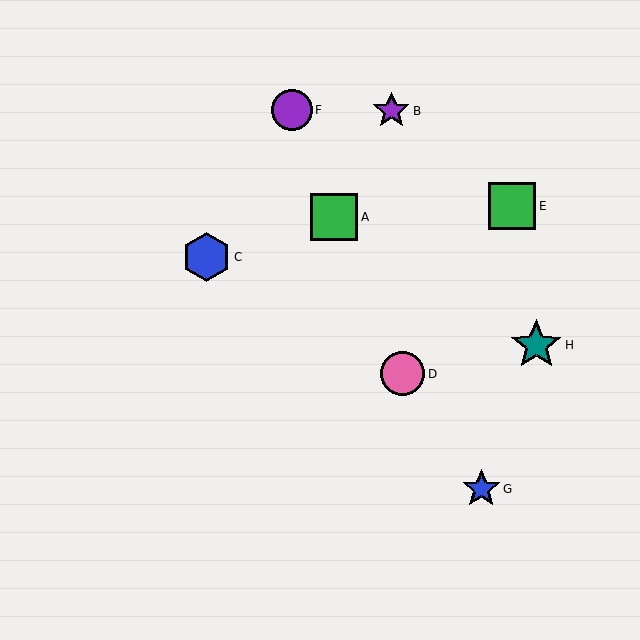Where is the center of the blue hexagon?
The center of the blue hexagon is at (207, 257).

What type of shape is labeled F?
Shape F is a purple circle.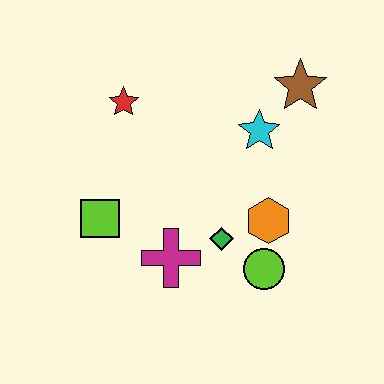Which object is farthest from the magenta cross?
The brown star is farthest from the magenta cross.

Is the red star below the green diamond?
No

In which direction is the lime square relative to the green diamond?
The lime square is to the left of the green diamond.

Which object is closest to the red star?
The lime square is closest to the red star.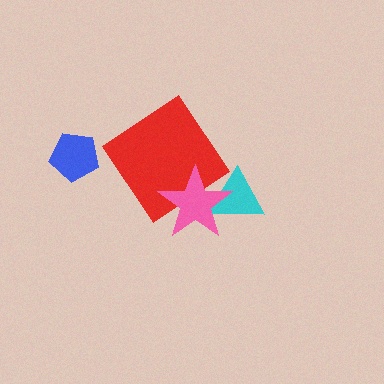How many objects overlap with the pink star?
2 objects overlap with the pink star.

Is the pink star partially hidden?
No, no other shape covers it.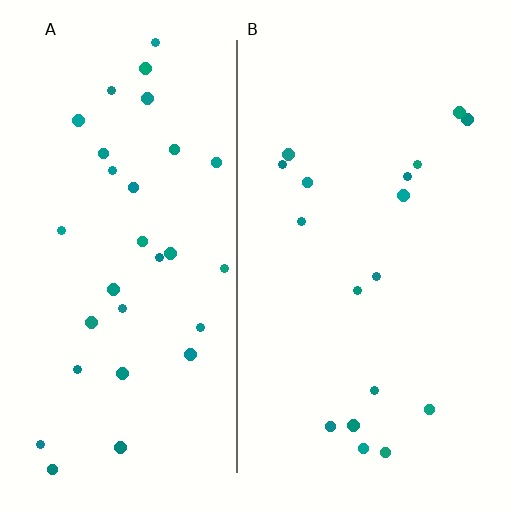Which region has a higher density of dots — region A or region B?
A (the left).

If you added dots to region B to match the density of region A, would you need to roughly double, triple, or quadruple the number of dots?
Approximately double.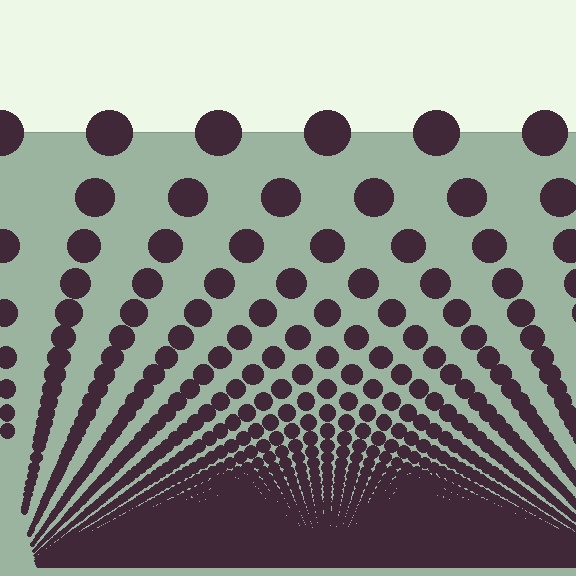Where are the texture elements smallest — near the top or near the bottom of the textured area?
Near the bottom.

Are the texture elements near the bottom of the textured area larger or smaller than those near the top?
Smaller. The gradient is inverted — elements near the bottom are smaller and denser.